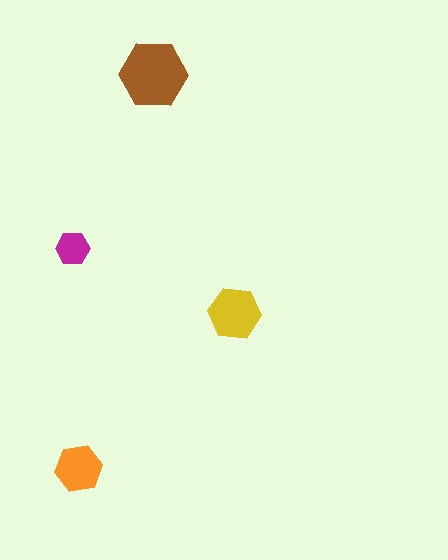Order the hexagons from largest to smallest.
the brown one, the yellow one, the orange one, the magenta one.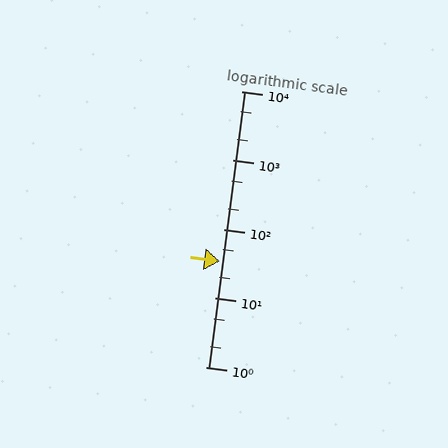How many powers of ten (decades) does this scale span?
The scale spans 4 decades, from 1 to 10000.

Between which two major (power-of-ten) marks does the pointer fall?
The pointer is between 10 and 100.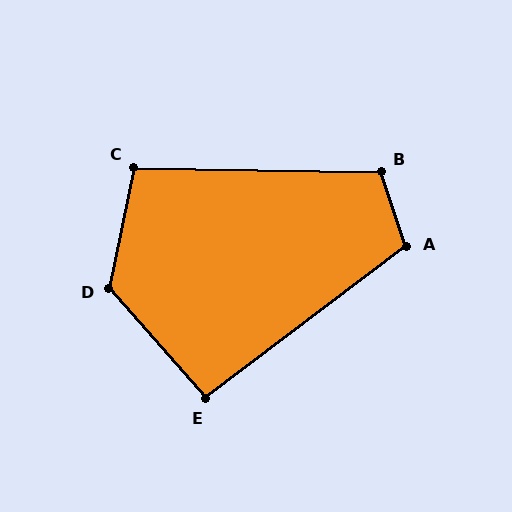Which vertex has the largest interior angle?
D, at approximately 127 degrees.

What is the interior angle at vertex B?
Approximately 110 degrees (obtuse).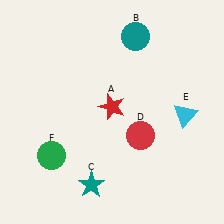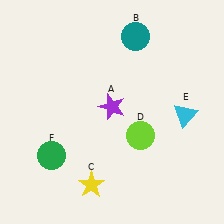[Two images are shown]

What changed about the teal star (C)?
In Image 1, C is teal. In Image 2, it changed to yellow.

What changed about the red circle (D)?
In Image 1, D is red. In Image 2, it changed to lime.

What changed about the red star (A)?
In Image 1, A is red. In Image 2, it changed to purple.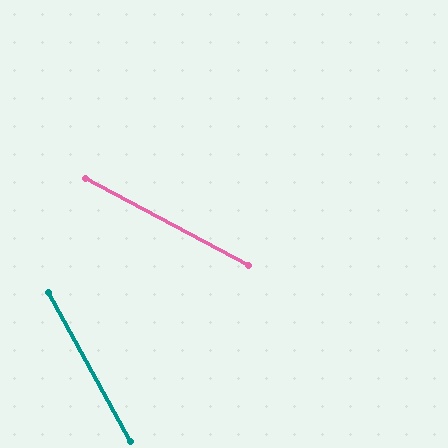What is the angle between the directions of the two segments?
Approximately 33 degrees.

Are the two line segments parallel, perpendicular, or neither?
Neither parallel nor perpendicular — they differ by about 33°.